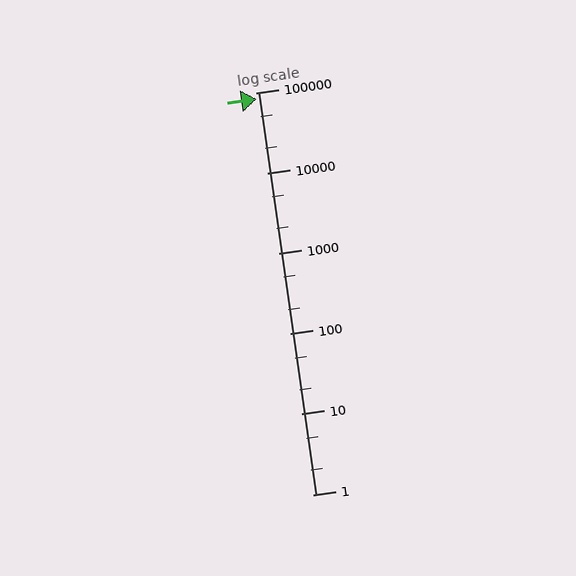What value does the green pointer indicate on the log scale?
The pointer indicates approximately 83000.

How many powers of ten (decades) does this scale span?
The scale spans 5 decades, from 1 to 100000.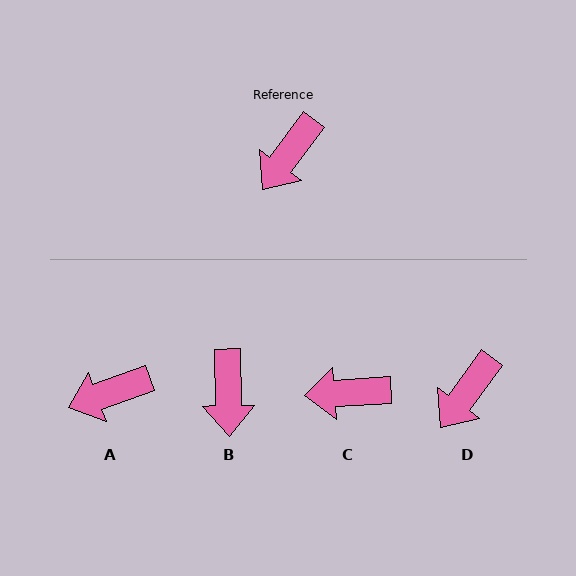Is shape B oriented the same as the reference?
No, it is off by about 37 degrees.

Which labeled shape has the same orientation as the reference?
D.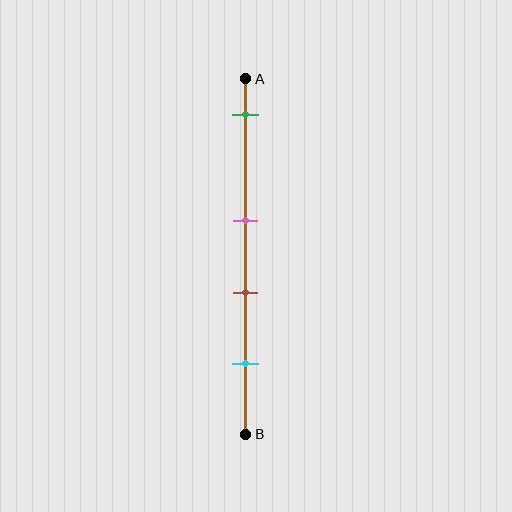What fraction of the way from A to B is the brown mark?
The brown mark is approximately 60% (0.6) of the way from A to B.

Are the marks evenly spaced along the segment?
No, the marks are not evenly spaced.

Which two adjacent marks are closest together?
The pink and brown marks are the closest adjacent pair.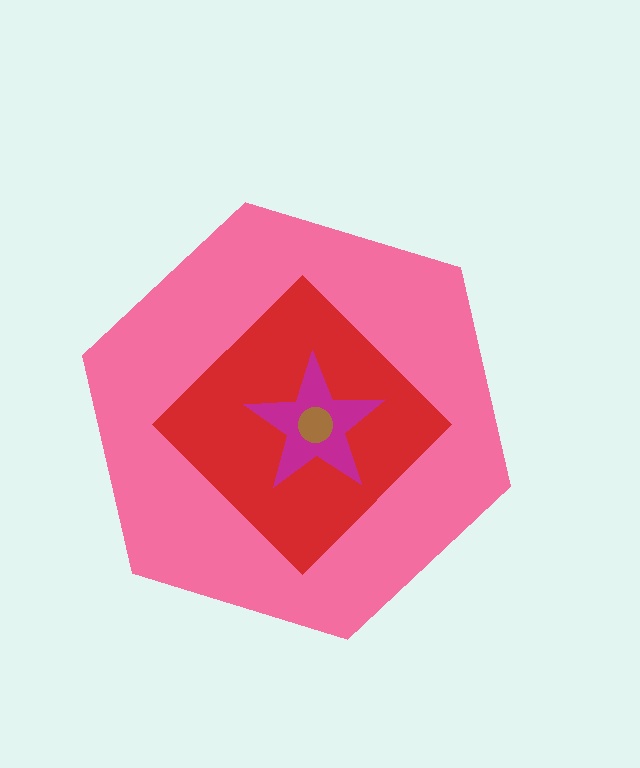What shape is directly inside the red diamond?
The magenta star.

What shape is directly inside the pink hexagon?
The red diamond.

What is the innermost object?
The brown circle.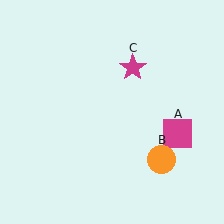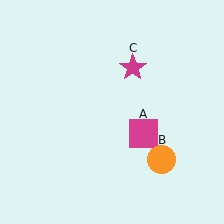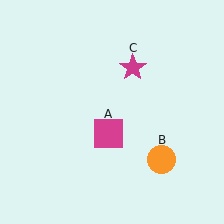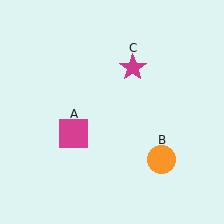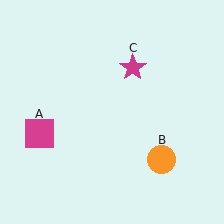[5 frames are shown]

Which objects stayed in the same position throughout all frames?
Orange circle (object B) and magenta star (object C) remained stationary.